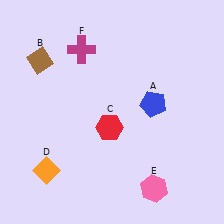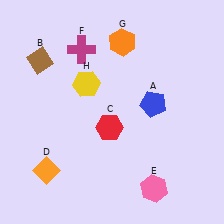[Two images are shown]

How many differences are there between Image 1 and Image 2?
There are 2 differences between the two images.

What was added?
An orange hexagon (G), a yellow hexagon (H) were added in Image 2.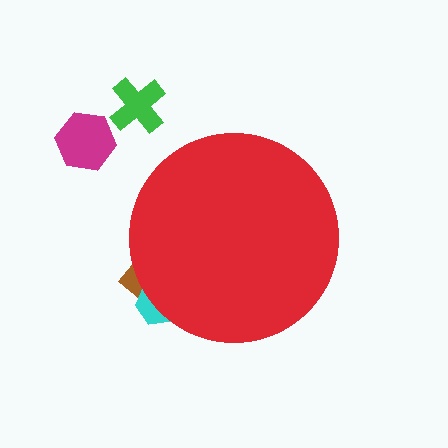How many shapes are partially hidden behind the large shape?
2 shapes are partially hidden.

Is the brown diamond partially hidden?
Yes, the brown diamond is partially hidden behind the red circle.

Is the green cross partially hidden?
No, the green cross is fully visible.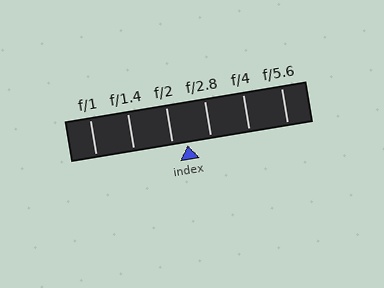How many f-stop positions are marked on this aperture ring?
There are 6 f-stop positions marked.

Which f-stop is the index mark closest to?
The index mark is closest to f/2.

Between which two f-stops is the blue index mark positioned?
The index mark is between f/2 and f/2.8.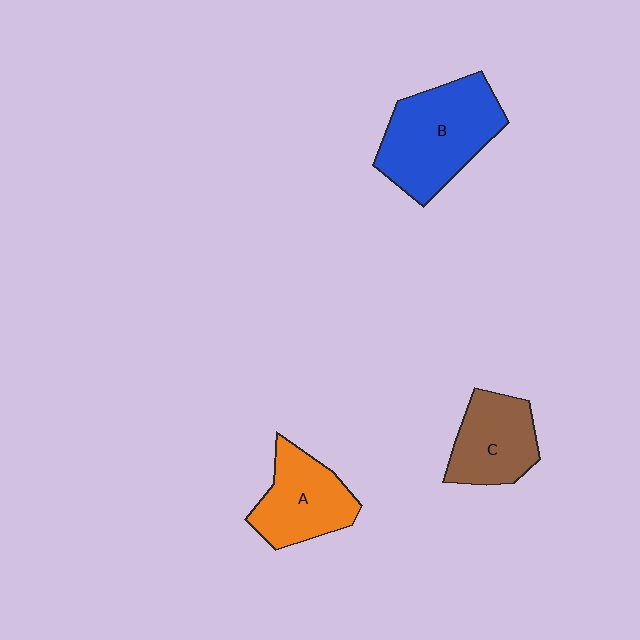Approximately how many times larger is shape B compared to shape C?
Approximately 1.5 times.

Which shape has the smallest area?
Shape C (brown).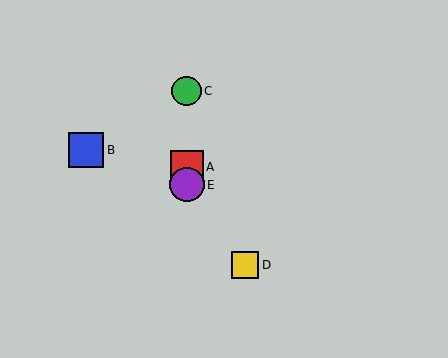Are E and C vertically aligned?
Yes, both are at x≈187.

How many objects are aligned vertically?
3 objects (A, C, E) are aligned vertically.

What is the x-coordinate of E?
Object E is at x≈187.